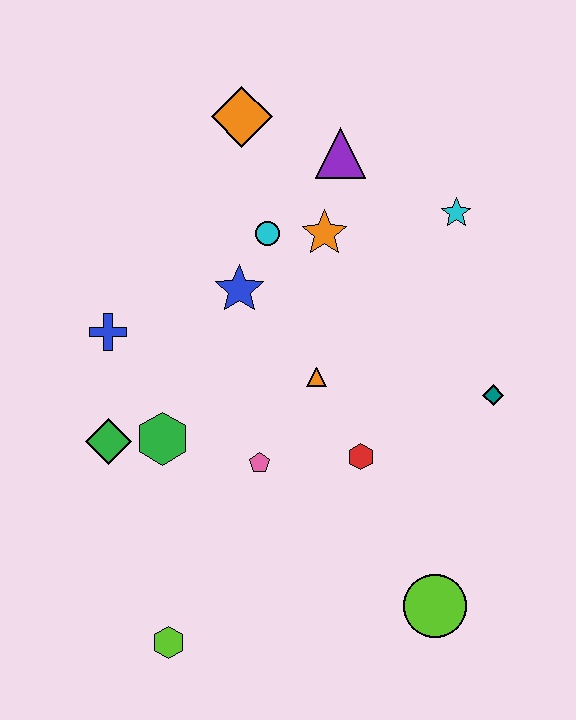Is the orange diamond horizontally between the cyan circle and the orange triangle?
No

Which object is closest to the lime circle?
The red hexagon is closest to the lime circle.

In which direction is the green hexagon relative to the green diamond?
The green hexagon is to the right of the green diamond.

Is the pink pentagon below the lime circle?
No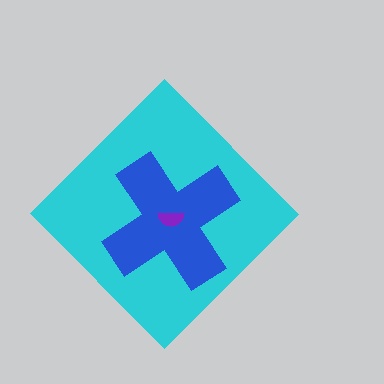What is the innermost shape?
The purple semicircle.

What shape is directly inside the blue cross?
The purple semicircle.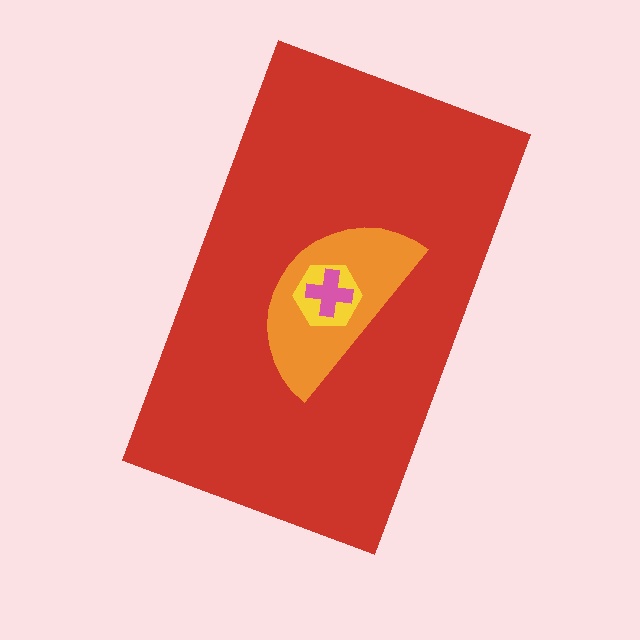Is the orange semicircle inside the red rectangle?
Yes.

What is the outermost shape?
The red rectangle.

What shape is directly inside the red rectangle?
The orange semicircle.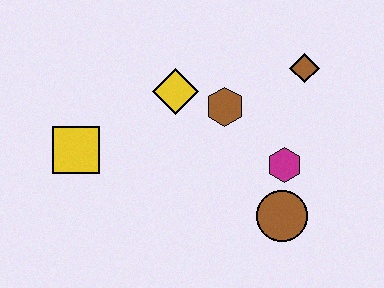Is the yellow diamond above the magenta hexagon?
Yes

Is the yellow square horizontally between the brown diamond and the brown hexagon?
No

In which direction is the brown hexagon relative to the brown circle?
The brown hexagon is above the brown circle.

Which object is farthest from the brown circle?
The yellow square is farthest from the brown circle.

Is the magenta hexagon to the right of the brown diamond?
No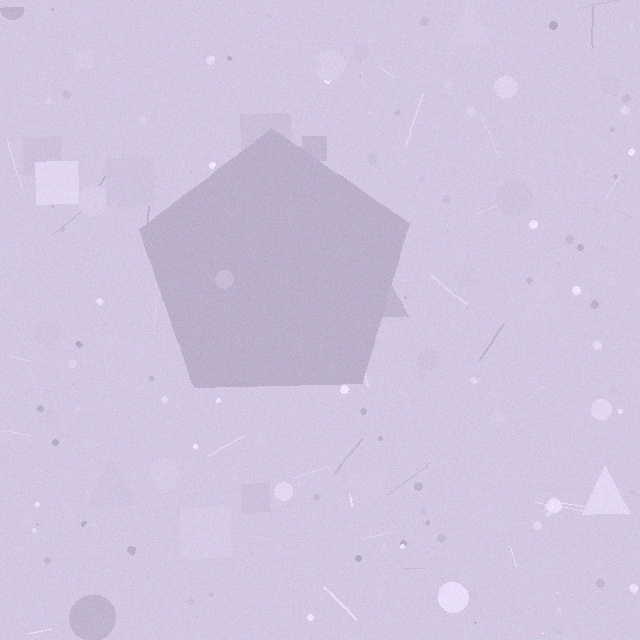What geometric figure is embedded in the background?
A pentagon is embedded in the background.